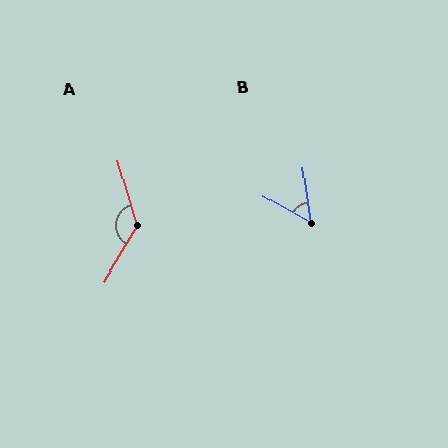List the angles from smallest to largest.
B (53°), A (133°).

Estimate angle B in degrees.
Approximately 53 degrees.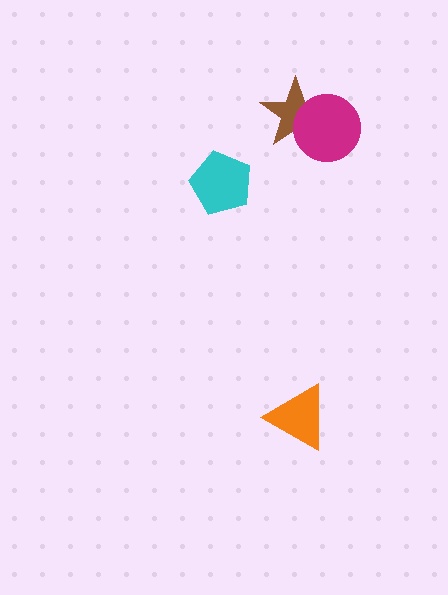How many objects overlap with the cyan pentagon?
0 objects overlap with the cyan pentagon.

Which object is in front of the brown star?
The magenta circle is in front of the brown star.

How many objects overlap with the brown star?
1 object overlaps with the brown star.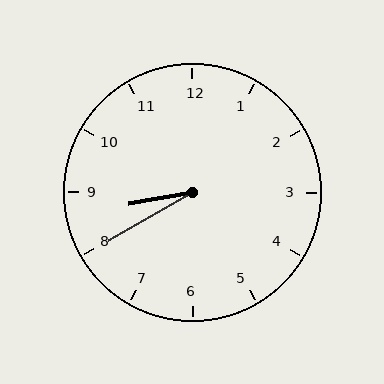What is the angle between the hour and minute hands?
Approximately 20 degrees.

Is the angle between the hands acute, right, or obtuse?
It is acute.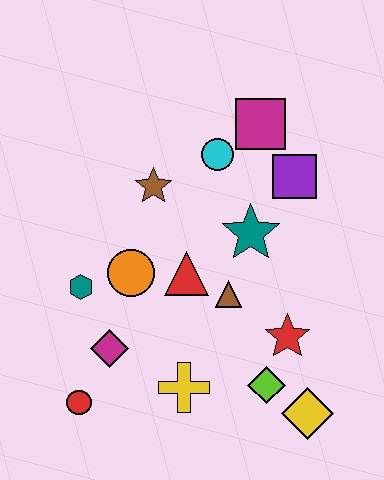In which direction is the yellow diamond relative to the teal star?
The yellow diamond is below the teal star.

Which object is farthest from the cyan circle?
The red circle is farthest from the cyan circle.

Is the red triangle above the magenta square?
No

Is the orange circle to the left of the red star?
Yes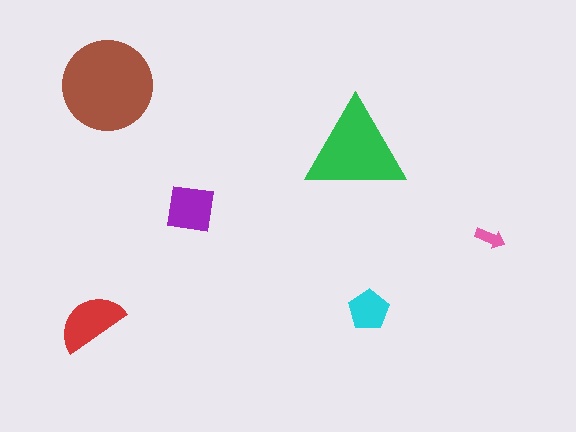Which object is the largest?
The brown circle.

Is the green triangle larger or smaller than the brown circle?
Smaller.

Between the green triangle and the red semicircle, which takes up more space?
The green triangle.